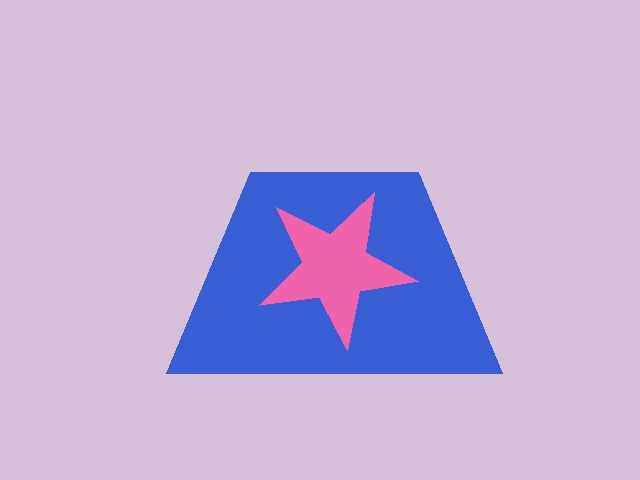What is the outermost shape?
The blue trapezoid.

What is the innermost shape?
The pink star.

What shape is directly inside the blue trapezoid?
The pink star.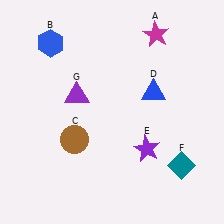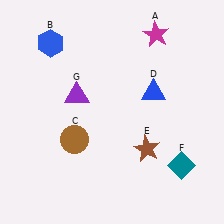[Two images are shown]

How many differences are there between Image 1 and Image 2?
There is 1 difference between the two images.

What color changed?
The star (E) changed from purple in Image 1 to brown in Image 2.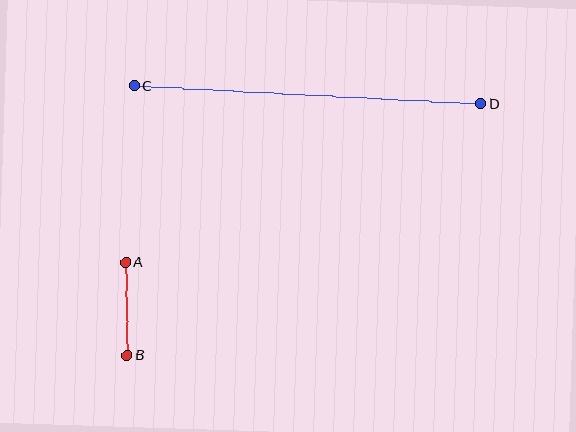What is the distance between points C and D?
The distance is approximately 346 pixels.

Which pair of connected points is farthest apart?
Points C and D are farthest apart.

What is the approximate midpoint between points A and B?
The midpoint is at approximately (126, 309) pixels.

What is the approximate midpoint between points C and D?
The midpoint is at approximately (307, 94) pixels.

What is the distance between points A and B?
The distance is approximately 93 pixels.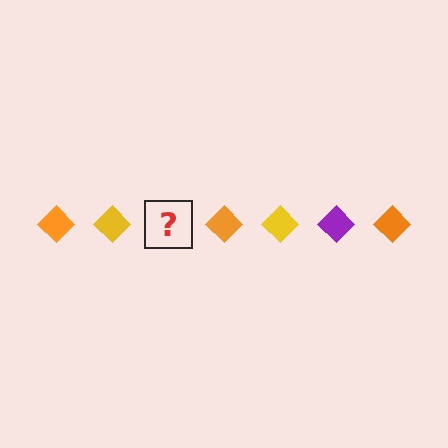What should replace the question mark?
The question mark should be replaced with a purple diamond.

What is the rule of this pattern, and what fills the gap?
The rule is that the pattern cycles through orange, yellow, purple diamonds. The gap should be filled with a purple diamond.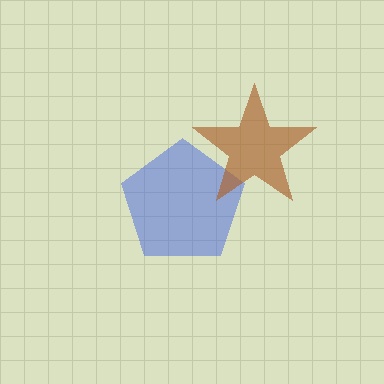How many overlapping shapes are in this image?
There are 2 overlapping shapes in the image.